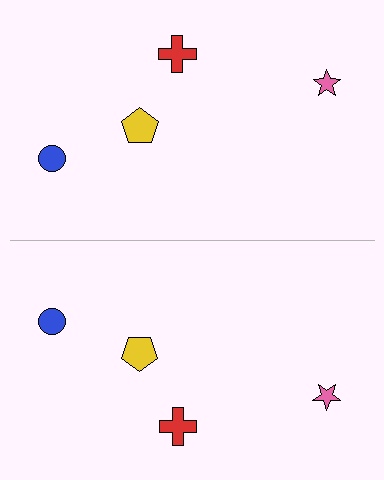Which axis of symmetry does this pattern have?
The pattern has a horizontal axis of symmetry running through the center of the image.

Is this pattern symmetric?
Yes, this pattern has bilateral (reflection) symmetry.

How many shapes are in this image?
There are 8 shapes in this image.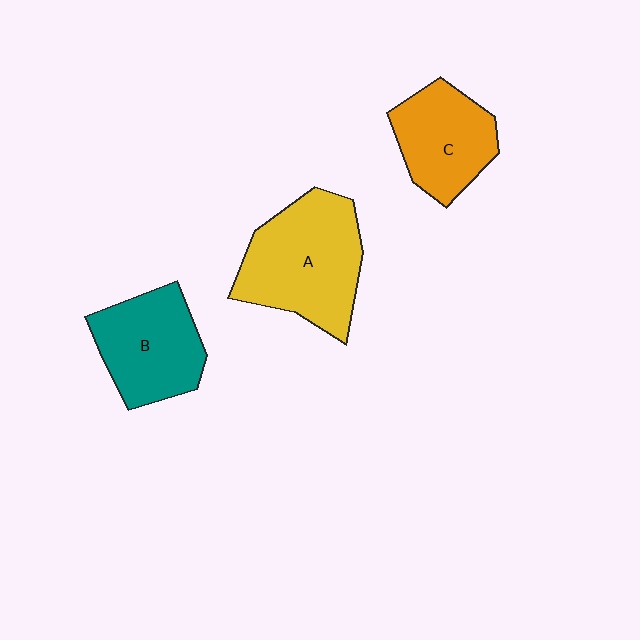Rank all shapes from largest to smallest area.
From largest to smallest: A (yellow), B (teal), C (orange).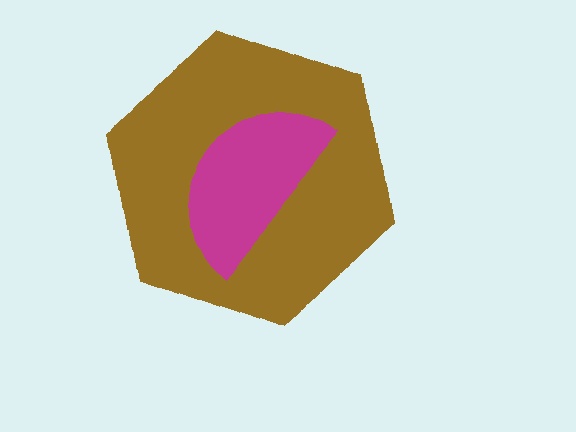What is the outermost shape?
The brown hexagon.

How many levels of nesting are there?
2.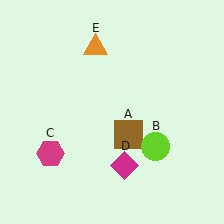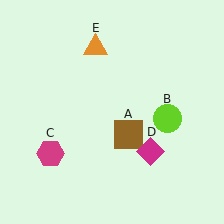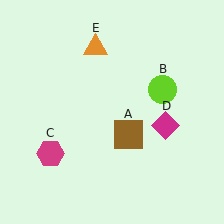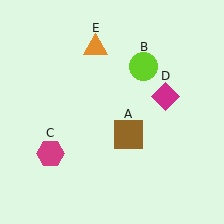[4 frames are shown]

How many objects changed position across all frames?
2 objects changed position: lime circle (object B), magenta diamond (object D).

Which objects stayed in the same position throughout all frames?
Brown square (object A) and magenta hexagon (object C) and orange triangle (object E) remained stationary.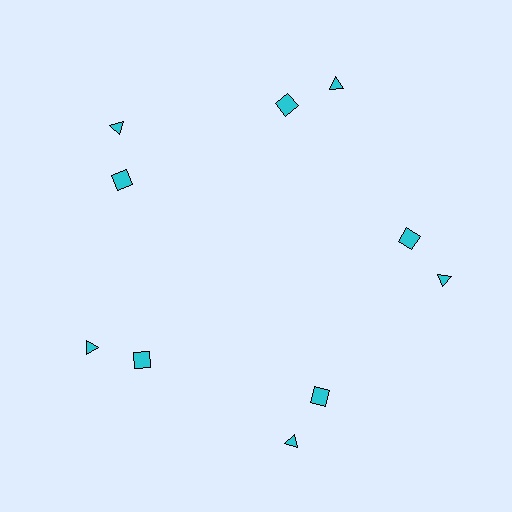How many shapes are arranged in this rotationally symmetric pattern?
There are 10 shapes, arranged in 5 groups of 2.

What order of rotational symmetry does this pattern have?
This pattern has 5-fold rotational symmetry.